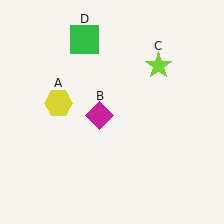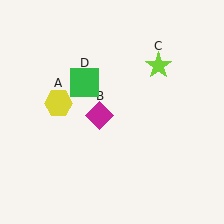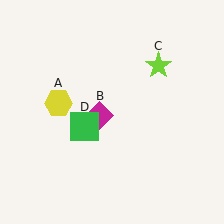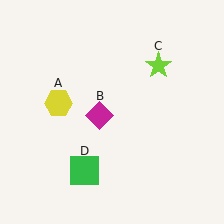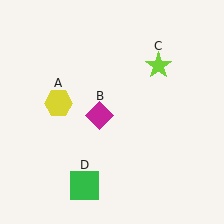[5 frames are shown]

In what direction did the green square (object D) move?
The green square (object D) moved down.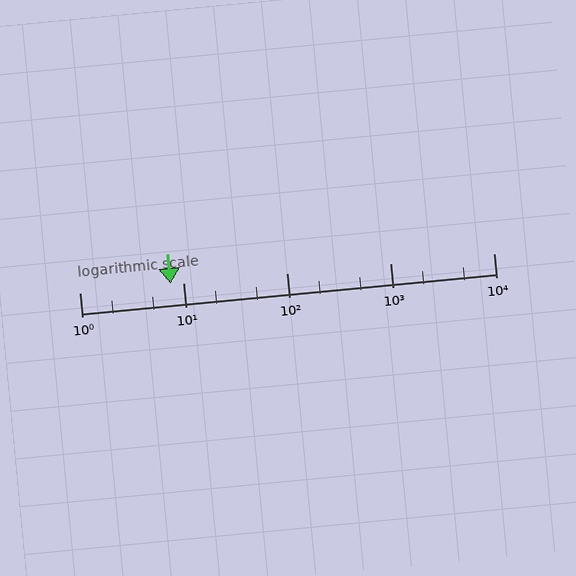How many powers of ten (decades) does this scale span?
The scale spans 4 decades, from 1 to 10000.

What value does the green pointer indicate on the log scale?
The pointer indicates approximately 7.6.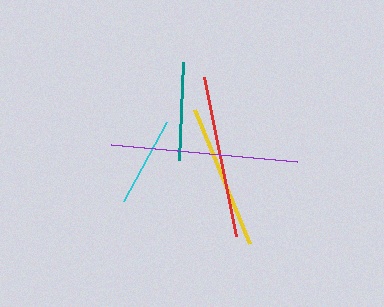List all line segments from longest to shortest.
From longest to shortest: purple, red, yellow, teal, cyan.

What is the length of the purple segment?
The purple segment is approximately 186 pixels long.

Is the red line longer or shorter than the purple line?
The purple line is longer than the red line.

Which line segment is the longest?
The purple line is the longest at approximately 186 pixels.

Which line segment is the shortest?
The cyan line is the shortest at approximately 90 pixels.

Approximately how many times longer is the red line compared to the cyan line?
The red line is approximately 1.8 times the length of the cyan line.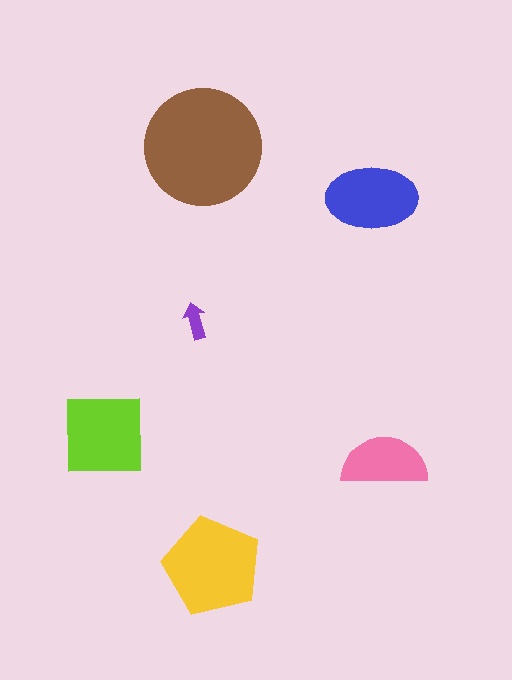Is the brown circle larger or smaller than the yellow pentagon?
Larger.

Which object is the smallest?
The purple arrow.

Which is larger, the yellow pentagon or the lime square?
The yellow pentagon.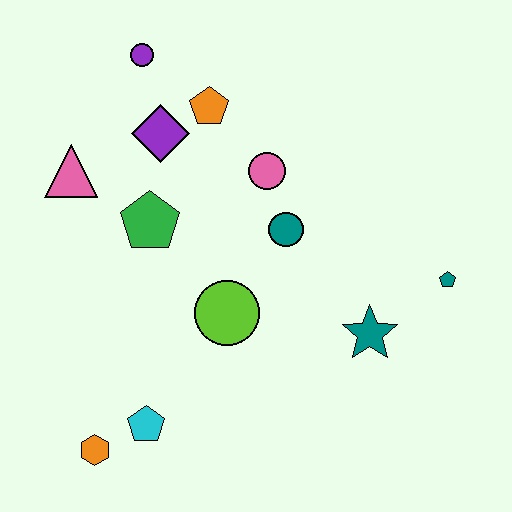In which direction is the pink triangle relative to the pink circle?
The pink triangle is to the left of the pink circle.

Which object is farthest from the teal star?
The purple circle is farthest from the teal star.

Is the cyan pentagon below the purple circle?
Yes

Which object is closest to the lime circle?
The teal circle is closest to the lime circle.